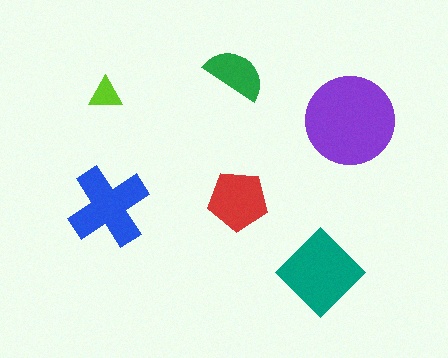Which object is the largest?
The purple circle.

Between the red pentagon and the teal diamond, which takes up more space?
The teal diamond.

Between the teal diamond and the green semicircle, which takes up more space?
The teal diamond.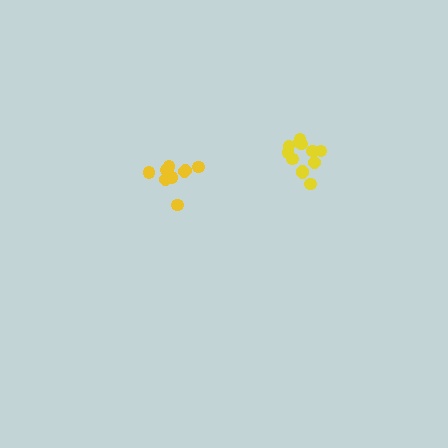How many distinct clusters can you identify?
There are 2 distinct clusters.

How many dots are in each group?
Group 1: 10 dots, Group 2: 12 dots (22 total).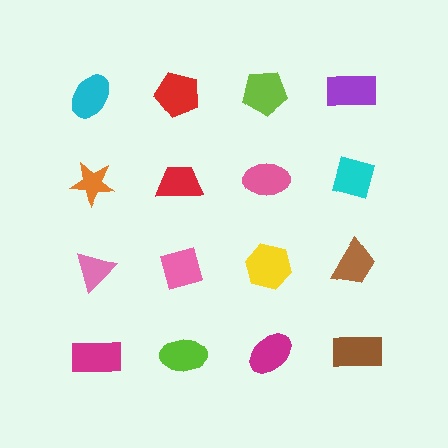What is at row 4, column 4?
A brown rectangle.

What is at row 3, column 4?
A brown trapezoid.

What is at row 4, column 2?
A lime ellipse.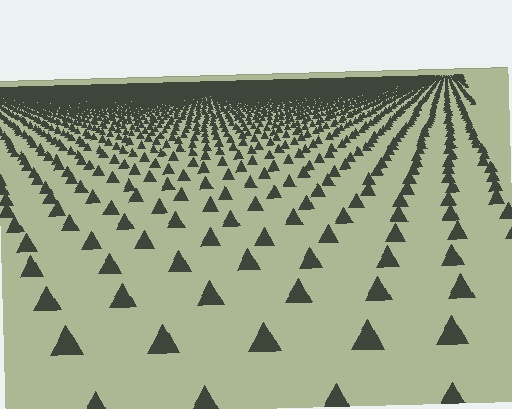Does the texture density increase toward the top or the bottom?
Density increases toward the top.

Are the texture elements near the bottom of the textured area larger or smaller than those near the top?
Larger. Near the bottom, elements are closer to the viewer and appear at a bigger on-screen size.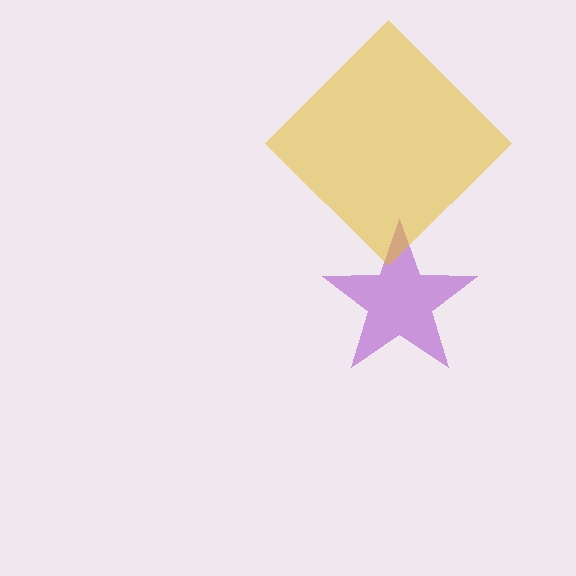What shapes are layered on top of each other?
The layered shapes are: a purple star, a yellow diamond.